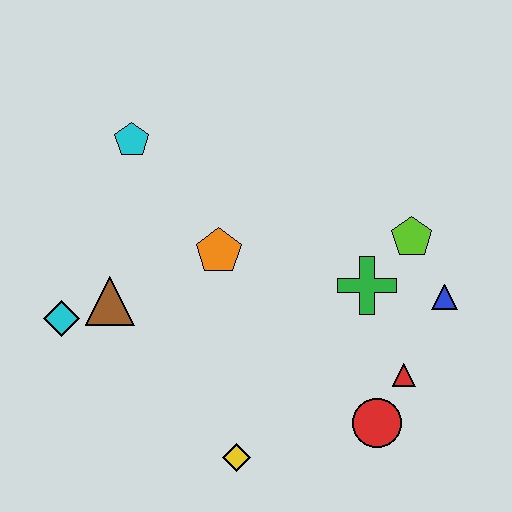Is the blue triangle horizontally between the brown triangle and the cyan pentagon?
No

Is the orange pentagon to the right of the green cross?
No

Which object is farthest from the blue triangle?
The cyan diamond is farthest from the blue triangle.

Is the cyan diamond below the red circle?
No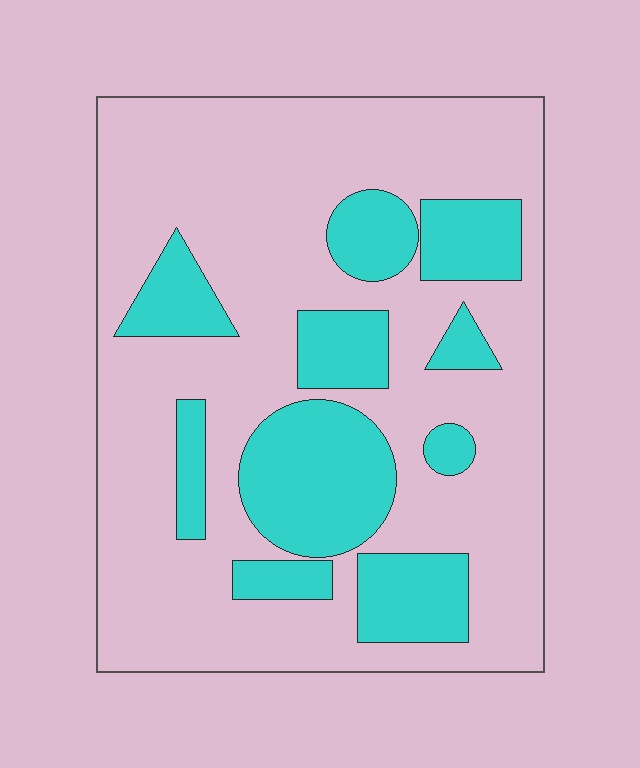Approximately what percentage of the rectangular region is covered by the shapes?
Approximately 30%.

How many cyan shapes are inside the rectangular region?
10.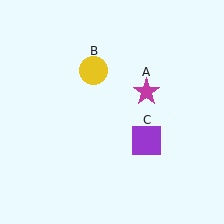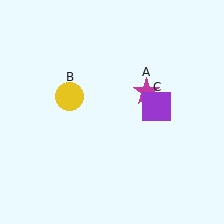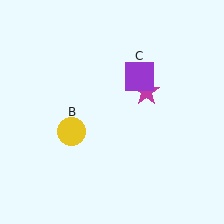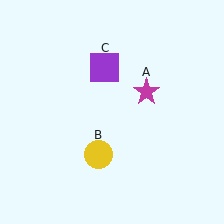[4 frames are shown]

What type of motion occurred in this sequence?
The yellow circle (object B), purple square (object C) rotated counterclockwise around the center of the scene.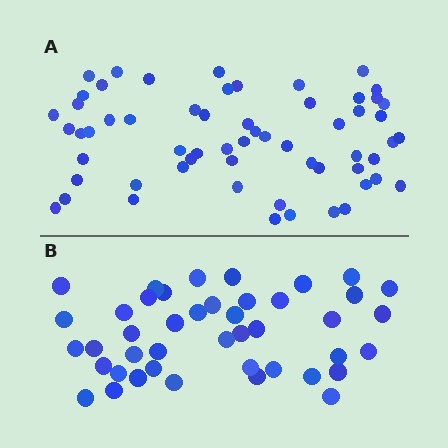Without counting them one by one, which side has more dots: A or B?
Region A (the top region) has more dots.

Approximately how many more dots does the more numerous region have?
Region A has approximately 15 more dots than region B.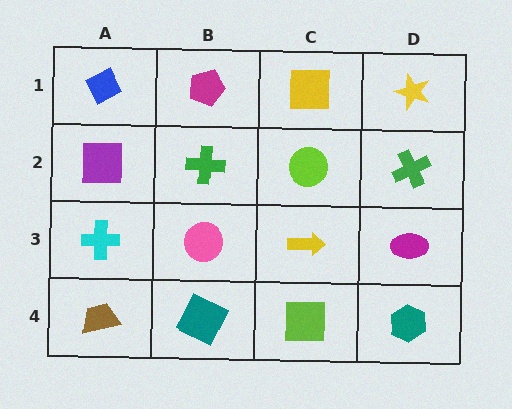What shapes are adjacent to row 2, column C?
A yellow square (row 1, column C), a yellow arrow (row 3, column C), a green cross (row 2, column B), a green cross (row 2, column D).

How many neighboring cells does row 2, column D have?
3.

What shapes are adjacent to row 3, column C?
A lime circle (row 2, column C), a lime square (row 4, column C), a pink circle (row 3, column B), a magenta ellipse (row 3, column D).